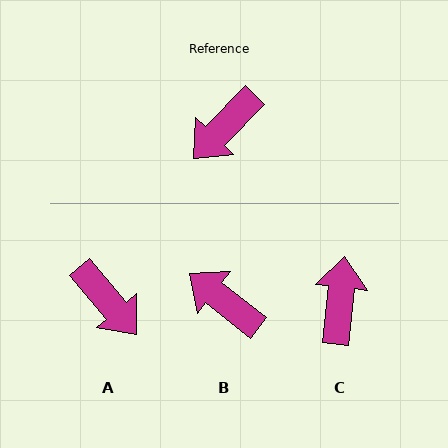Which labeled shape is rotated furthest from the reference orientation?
C, about 142 degrees away.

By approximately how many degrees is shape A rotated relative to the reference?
Approximately 84 degrees counter-clockwise.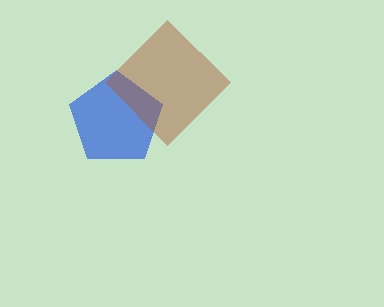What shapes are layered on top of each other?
The layered shapes are: a blue pentagon, a brown diamond.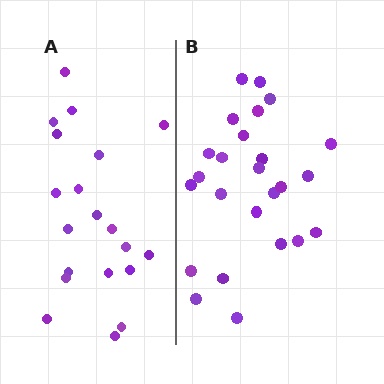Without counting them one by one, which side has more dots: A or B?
Region B (the right region) has more dots.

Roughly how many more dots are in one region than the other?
Region B has about 5 more dots than region A.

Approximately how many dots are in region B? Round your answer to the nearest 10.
About 20 dots. (The exact count is 25, which rounds to 20.)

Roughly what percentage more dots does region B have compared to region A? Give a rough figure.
About 25% more.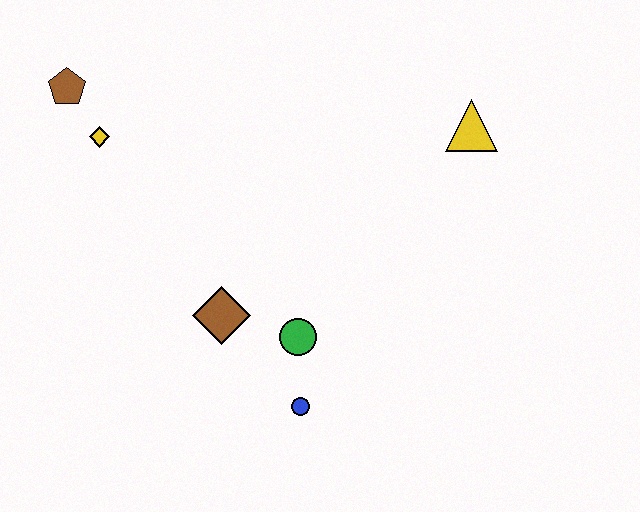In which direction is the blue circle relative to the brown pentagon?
The blue circle is below the brown pentagon.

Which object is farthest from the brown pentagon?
The yellow triangle is farthest from the brown pentagon.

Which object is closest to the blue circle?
The green circle is closest to the blue circle.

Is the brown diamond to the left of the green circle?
Yes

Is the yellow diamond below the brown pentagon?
Yes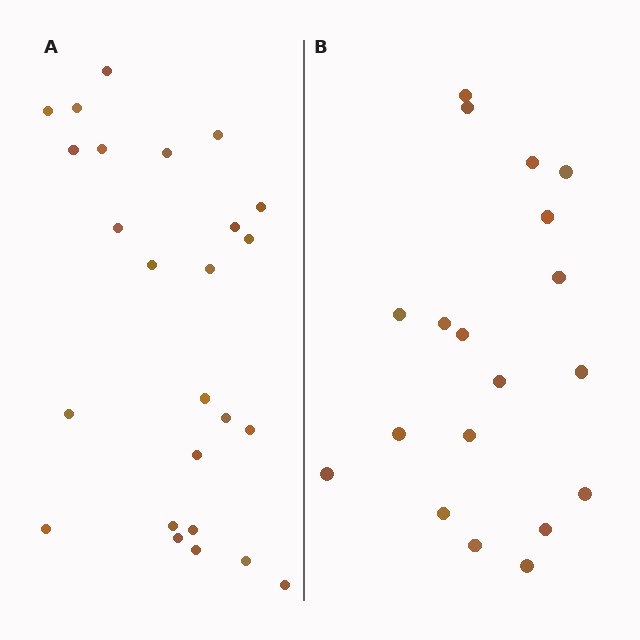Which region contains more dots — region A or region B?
Region A (the left region) has more dots.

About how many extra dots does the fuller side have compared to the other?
Region A has about 6 more dots than region B.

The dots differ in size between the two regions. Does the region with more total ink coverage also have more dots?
No. Region B has more total ink coverage because its dots are larger, but region A actually contains more individual dots. Total area can be misleading — the number of items is what matters here.